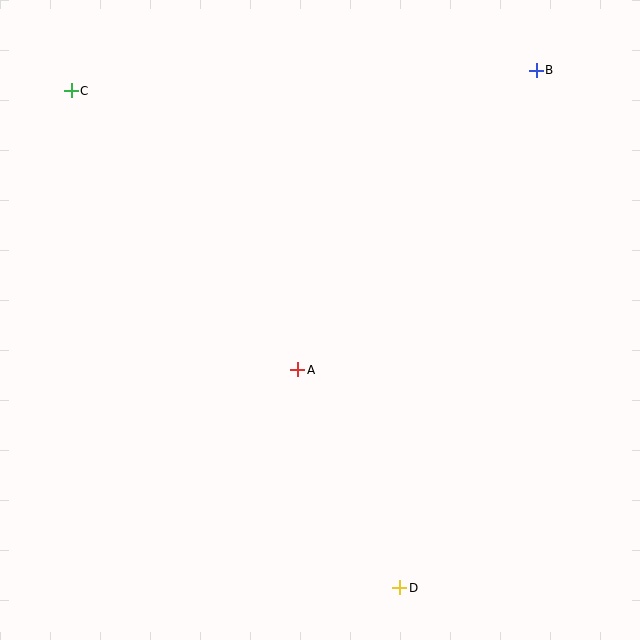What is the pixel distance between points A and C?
The distance between A and C is 359 pixels.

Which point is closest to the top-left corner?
Point C is closest to the top-left corner.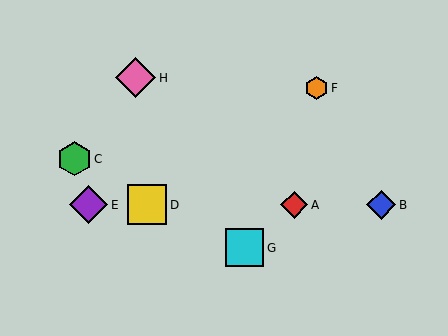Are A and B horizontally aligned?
Yes, both are at y≈205.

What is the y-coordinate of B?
Object B is at y≈205.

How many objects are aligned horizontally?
4 objects (A, B, D, E) are aligned horizontally.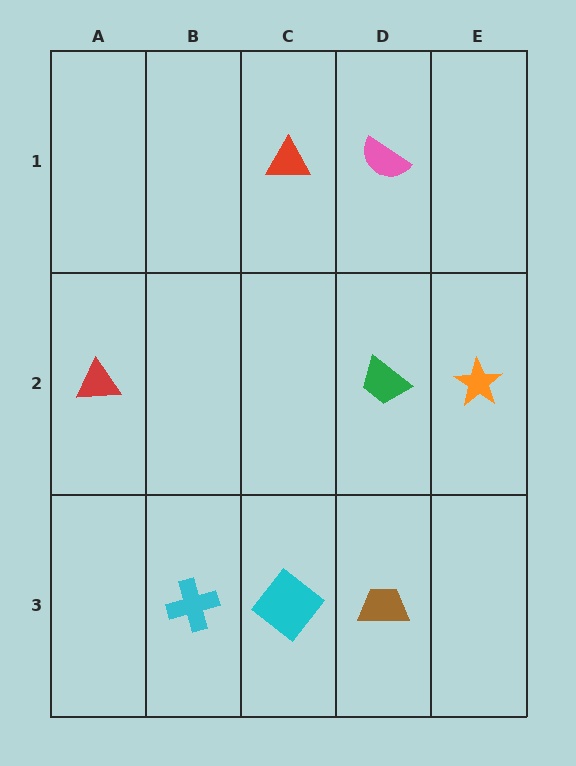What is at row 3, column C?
A cyan diamond.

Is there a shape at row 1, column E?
No, that cell is empty.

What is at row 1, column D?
A pink semicircle.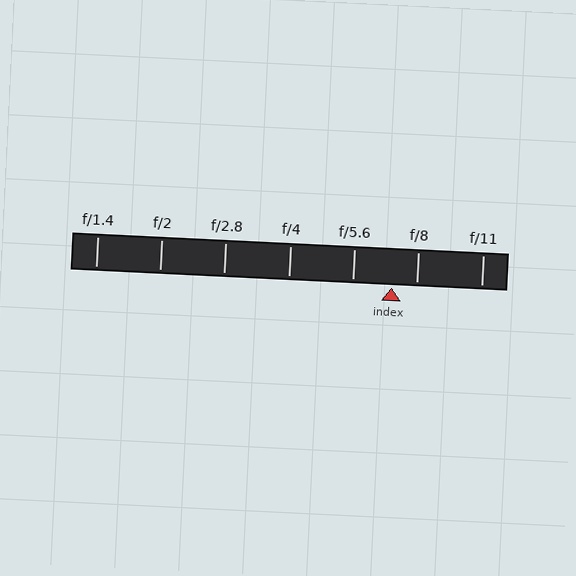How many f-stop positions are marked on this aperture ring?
There are 7 f-stop positions marked.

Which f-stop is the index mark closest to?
The index mark is closest to f/8.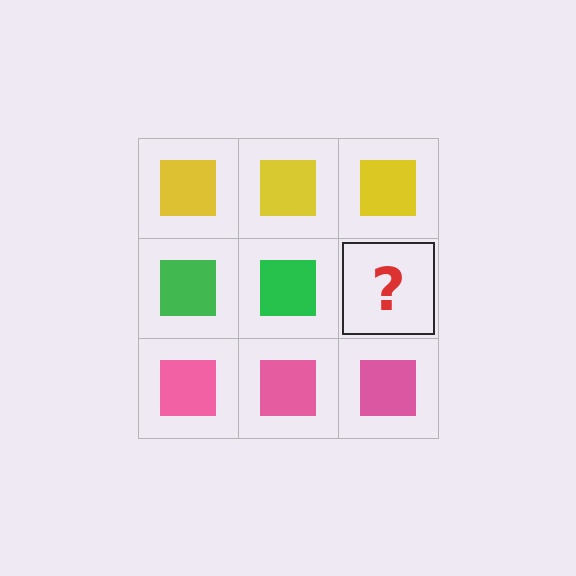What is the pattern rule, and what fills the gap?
The rule is that each row has a consistent color. The gap should be filled with a green square.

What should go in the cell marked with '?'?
The missing cell should contain a green square.